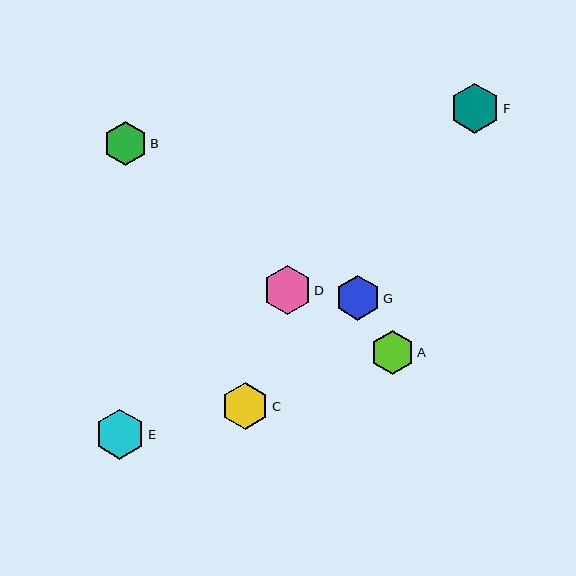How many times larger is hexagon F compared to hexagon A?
Hexagon F is approximately 1.2 times the size of hexagon A.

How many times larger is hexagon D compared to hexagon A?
Hexagon D is approximately 1.1 times the size of hexagon A.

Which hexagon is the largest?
Hexagon E is the largest with a size of approximately 50 pixels.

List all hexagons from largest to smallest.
From largest to smallest: E, F, D, C, G, B, A.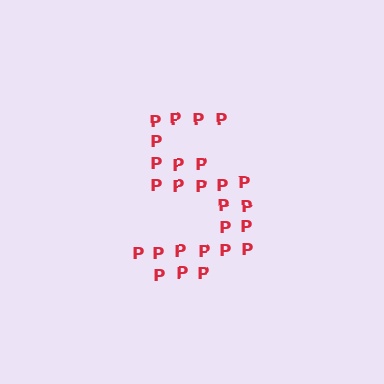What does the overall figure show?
The overall figure shows the digit 5.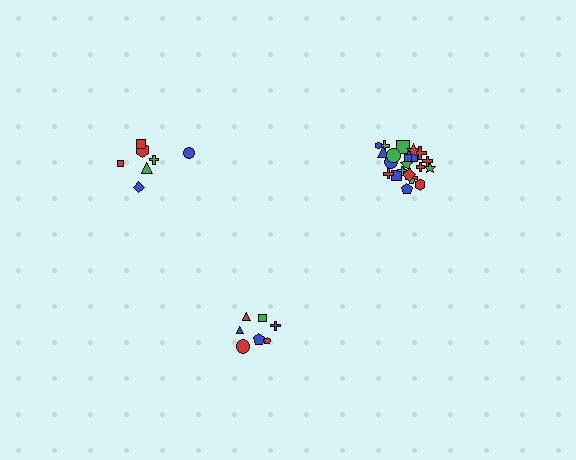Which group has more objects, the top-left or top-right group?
The top-right group.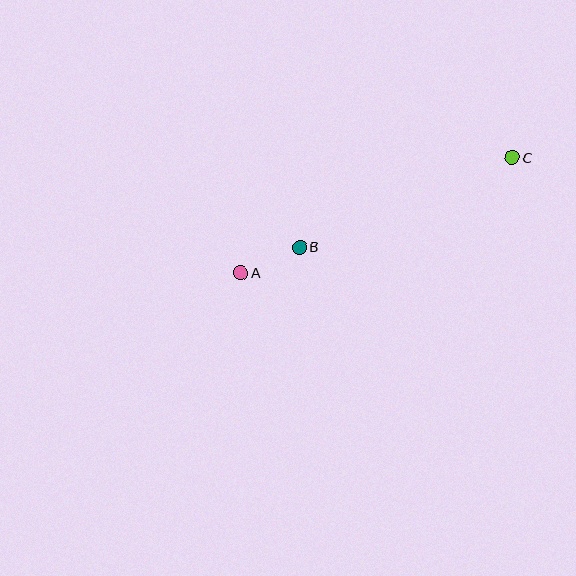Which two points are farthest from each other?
Points A and C are farthest from each other.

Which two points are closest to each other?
Points A and B are closest to each other.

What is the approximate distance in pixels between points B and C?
The distance between B and C is approximately 231 pixels.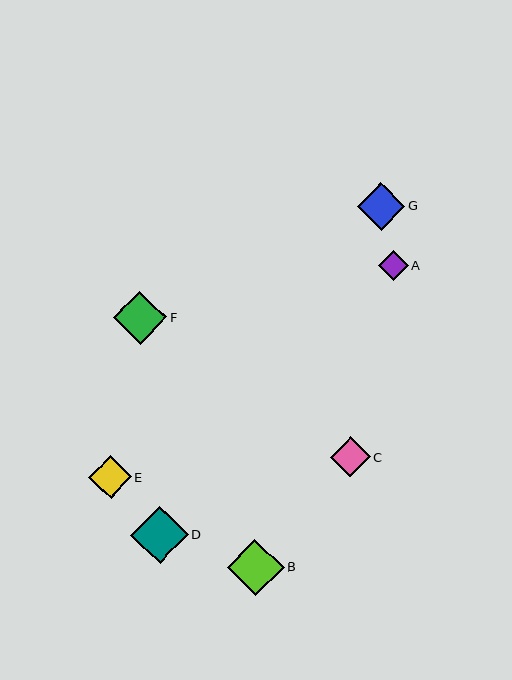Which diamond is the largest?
Diamond D is the largest with a size of approximately 57 pixels.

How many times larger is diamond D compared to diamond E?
Diamond D is approximately 1.4 times the size of diamond E.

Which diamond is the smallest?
Diamond A is the smallest with a size of approximately 30 pixels.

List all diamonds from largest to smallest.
From largest to smallest: D, B, F, G, E, C, A.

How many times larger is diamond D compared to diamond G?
Diamond D is approximately 1.2 times the size of diamond G.